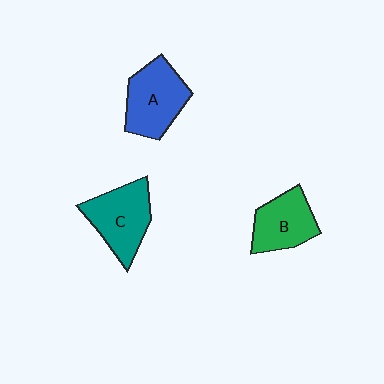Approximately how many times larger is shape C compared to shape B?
Approximately 1.2 times.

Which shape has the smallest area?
Shape B (green).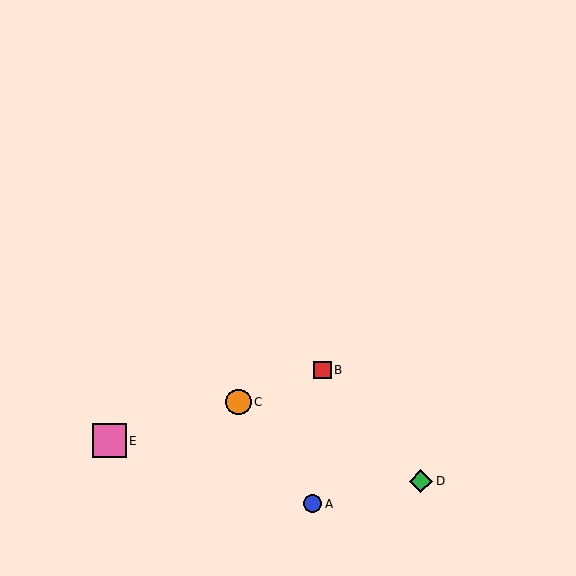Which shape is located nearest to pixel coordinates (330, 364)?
The red square (labeled B) at (322, 370) is nearest to that location.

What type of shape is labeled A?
Shape A is a blue circle.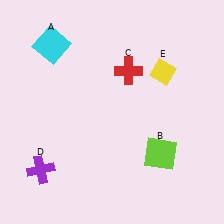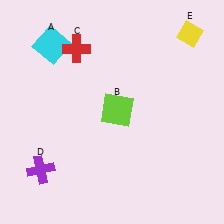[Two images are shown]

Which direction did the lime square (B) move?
The lime square (B) moved up.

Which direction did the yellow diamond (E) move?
The yellow diamond (E) moved up.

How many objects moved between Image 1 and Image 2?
3 objects moved between the two images.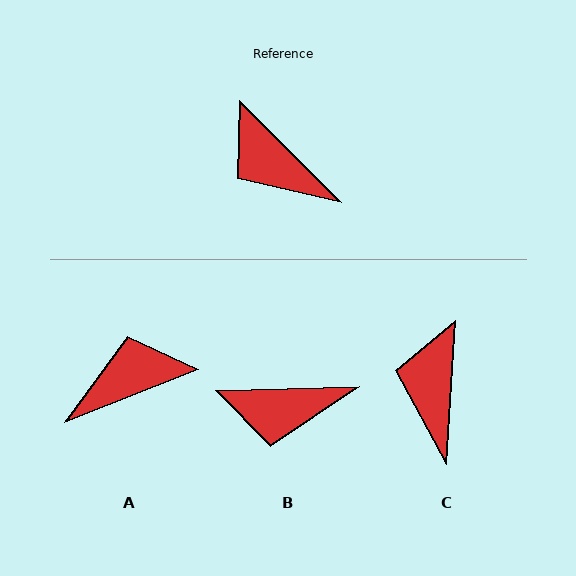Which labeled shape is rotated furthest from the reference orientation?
A, about 114 degrees away.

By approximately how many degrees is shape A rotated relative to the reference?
Approximately 114 degrees clockwise.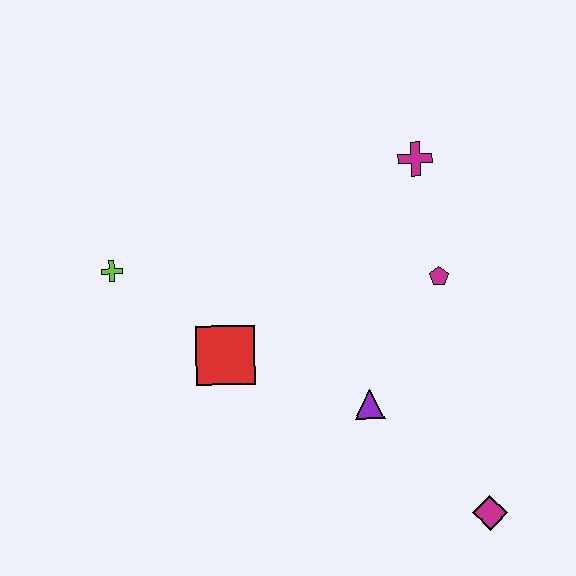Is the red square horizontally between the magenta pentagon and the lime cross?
Yes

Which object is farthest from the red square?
The magenta diamond is farthest from the red square.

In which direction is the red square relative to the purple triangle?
The red square is to the left of the purple triangle.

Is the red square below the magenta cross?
Yes